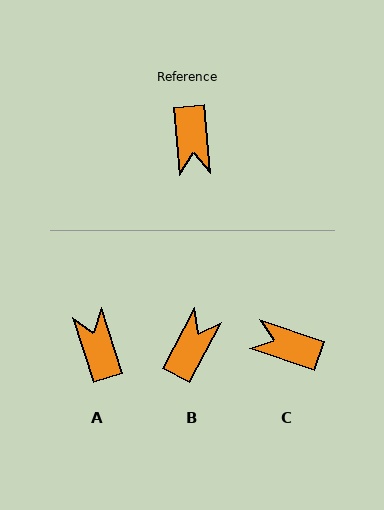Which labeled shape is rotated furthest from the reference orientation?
A, about 166 degrees away.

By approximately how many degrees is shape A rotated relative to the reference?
Approximately 166 degrees clockwise.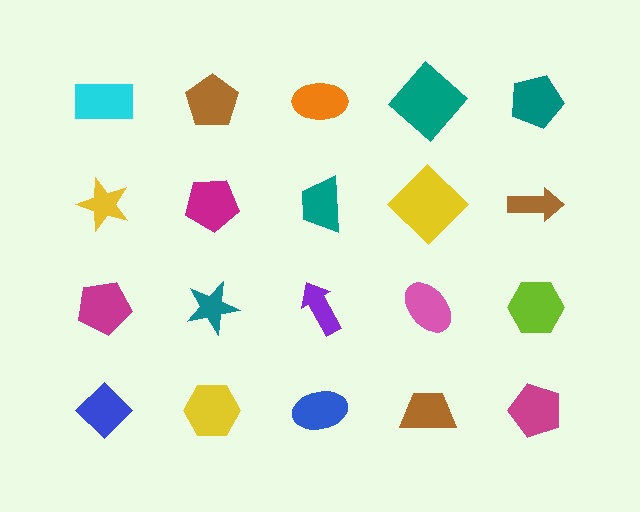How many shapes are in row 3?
5 shapes.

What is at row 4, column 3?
A blue ellipse.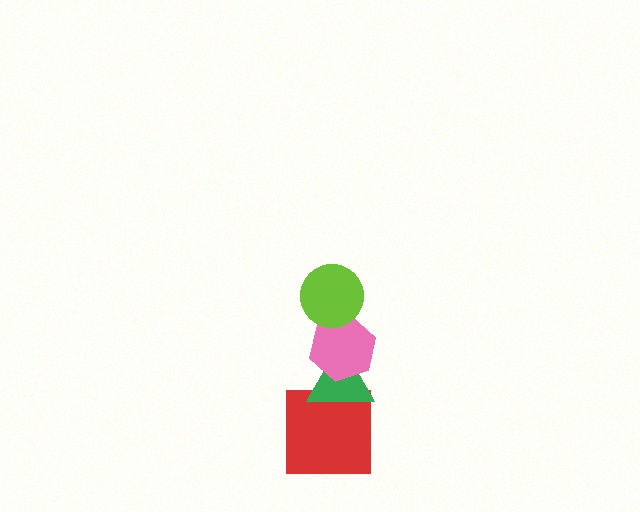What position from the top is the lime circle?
The lime circle is 1st from the top.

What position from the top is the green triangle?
The green triangle is 3rd from the top.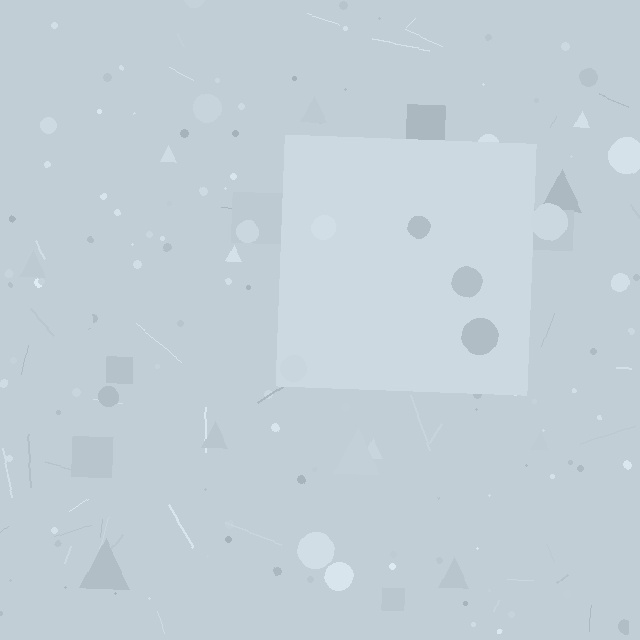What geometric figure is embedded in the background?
A square is embedded in the background.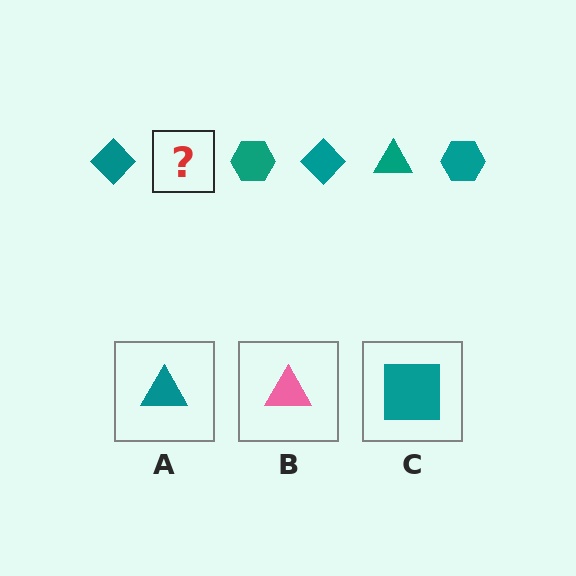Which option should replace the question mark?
Option A.